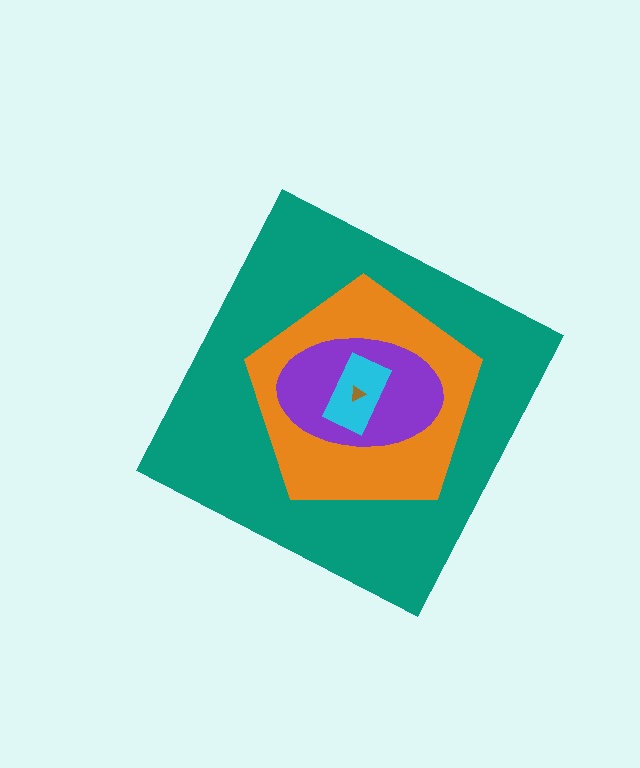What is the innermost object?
The brown triangle.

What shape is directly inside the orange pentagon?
The purple ellipse.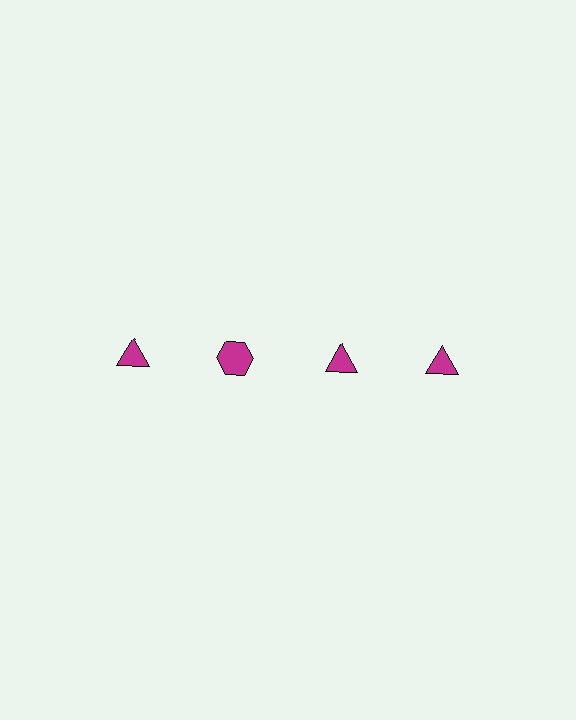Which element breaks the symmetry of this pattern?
The magenta hexagon in the top row, second from left column breaks the symmetry. All other shapes are magenta triangles.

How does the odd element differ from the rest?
It has a different shape: hexagon instead of triangle.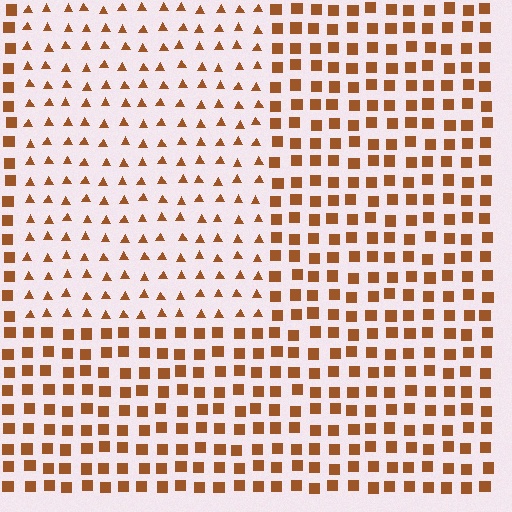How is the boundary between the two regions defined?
The boundary is defined by a change in element shape: triangles inside vs. squares outside. All elements share the same color and spacing.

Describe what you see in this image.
The image is filled with small brown elements arranged in a uniform grid. A rectangle-shaped region contains triangles, while the surrounding area contains squares. The boundary is defined purely by the change in element shape.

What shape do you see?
I see a rectangle.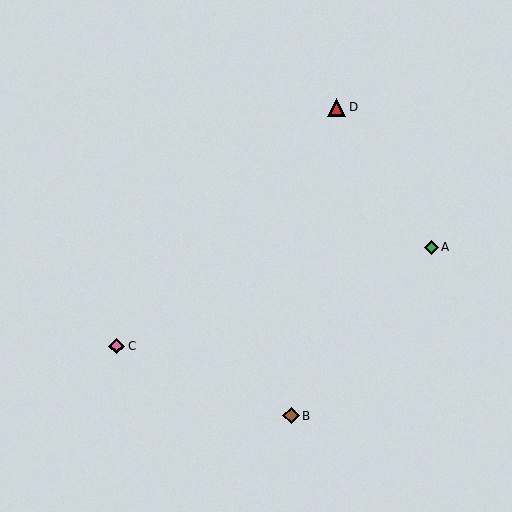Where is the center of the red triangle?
The center of the red triangle is at (337, 107).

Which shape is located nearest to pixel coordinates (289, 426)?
The brown diamond (labeled B) at (291, 416) is nearest to that location.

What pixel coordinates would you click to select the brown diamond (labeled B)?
Click at (291, 416) to select the brown diamond B.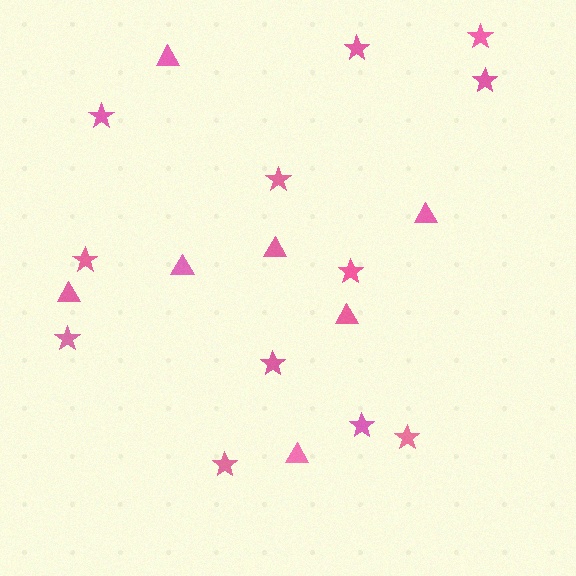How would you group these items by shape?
There are 2 groups: one group of triangles (7) and one group of stars (12).